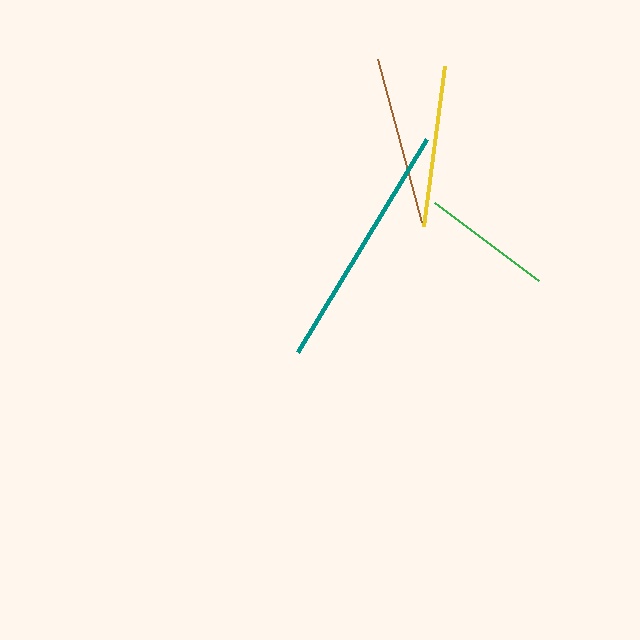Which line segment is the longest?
The teal line is the longest at approximately 249 pixels.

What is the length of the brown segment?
The brown segment is approximately 169 pixels long.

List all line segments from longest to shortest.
From longest to shortest: teal, brown, yellow, green.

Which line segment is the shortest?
The green line is the shortest at approximately 130 pixels.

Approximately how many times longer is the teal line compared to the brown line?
The teal line is approximately 1.5 times the length of the brown line.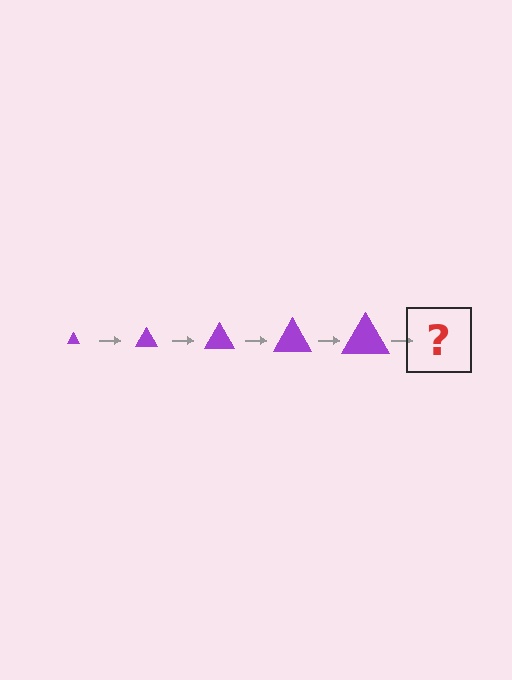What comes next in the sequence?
The next element should be a purple triangle, larger than the previous one.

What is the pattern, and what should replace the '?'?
The pattern is that the triangle gets progressively larger each step. The '?' should be a purple triangle, larger than the previous one.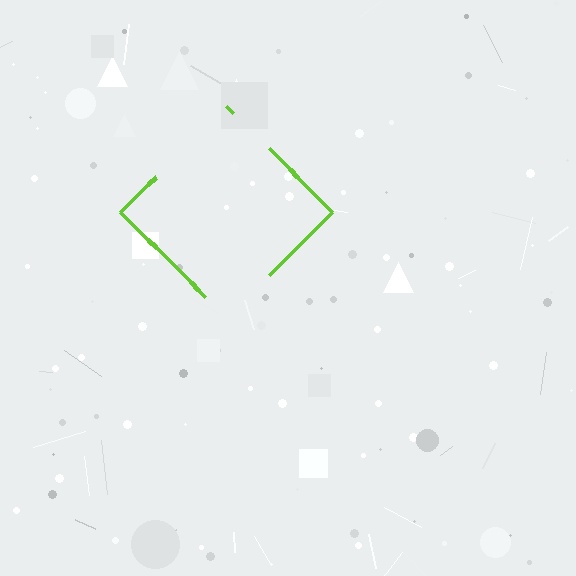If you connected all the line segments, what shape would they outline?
They would outline a diamond.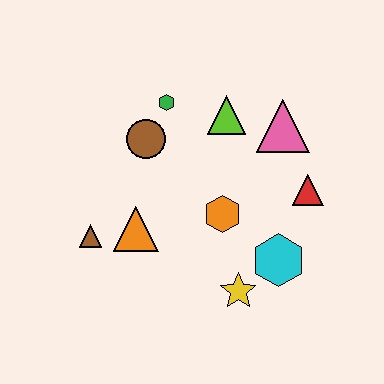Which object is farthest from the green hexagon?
The yellow star is farthest from the green hexagon.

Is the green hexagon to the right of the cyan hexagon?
No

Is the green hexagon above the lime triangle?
Yes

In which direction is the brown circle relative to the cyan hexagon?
The brown circle is to the left of the cyan hexagon.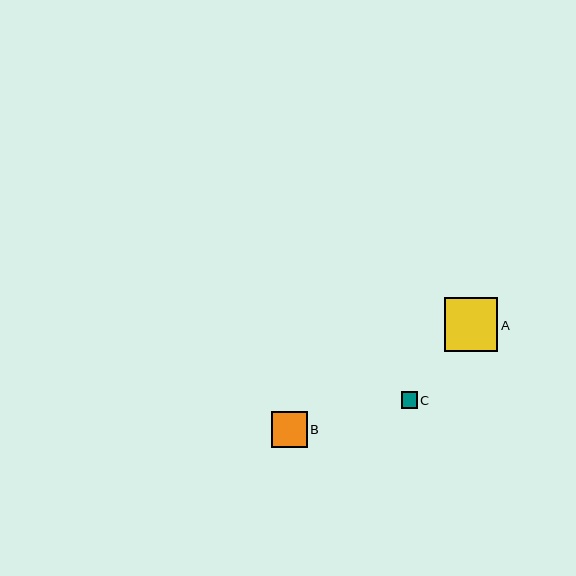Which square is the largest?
Square A is the largest with a size of approximately 53 pixels.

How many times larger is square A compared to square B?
Square A is approximately 1.5 times the size of square B.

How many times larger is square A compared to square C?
Square A is approximately 3.3 times the size of square C.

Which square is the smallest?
Square C is the smallest with a size of approximately 16 pixels.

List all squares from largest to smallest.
From largest to smallest: A, B, C.